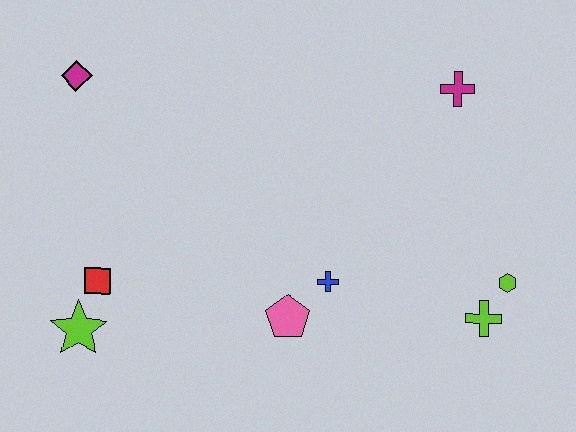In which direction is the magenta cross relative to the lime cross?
The magenta cross is above the lime cross.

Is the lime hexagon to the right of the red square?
Yes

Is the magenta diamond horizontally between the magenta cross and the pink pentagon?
No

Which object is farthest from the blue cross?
The magenta diamond is farthest from the blue cross.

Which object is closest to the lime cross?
The lime hexagon is closest to the lime cross.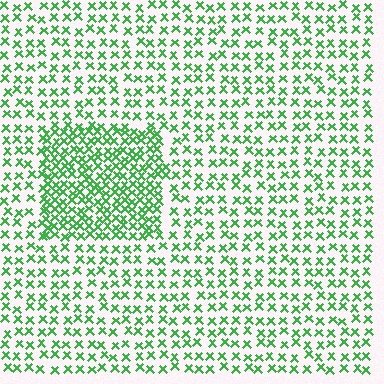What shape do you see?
I see a rectangle.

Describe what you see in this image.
The image contains small green elements arranged at two different densities. A rectangle-shaped region is visible where the elements are more densely packed than the surrounding area.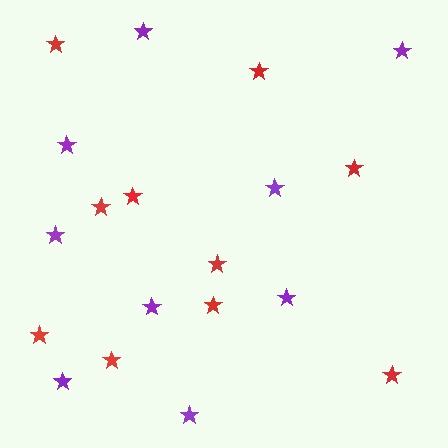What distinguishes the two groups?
There are 2 groups: one group of purple stars (9) and one group of red stars (10).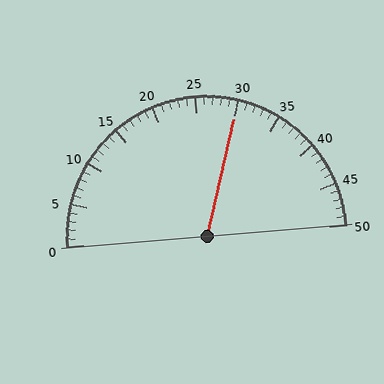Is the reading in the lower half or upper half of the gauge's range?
The reading is in the upper half of the range (0 to 50).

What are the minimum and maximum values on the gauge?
The gauge ranges from 0 to 50.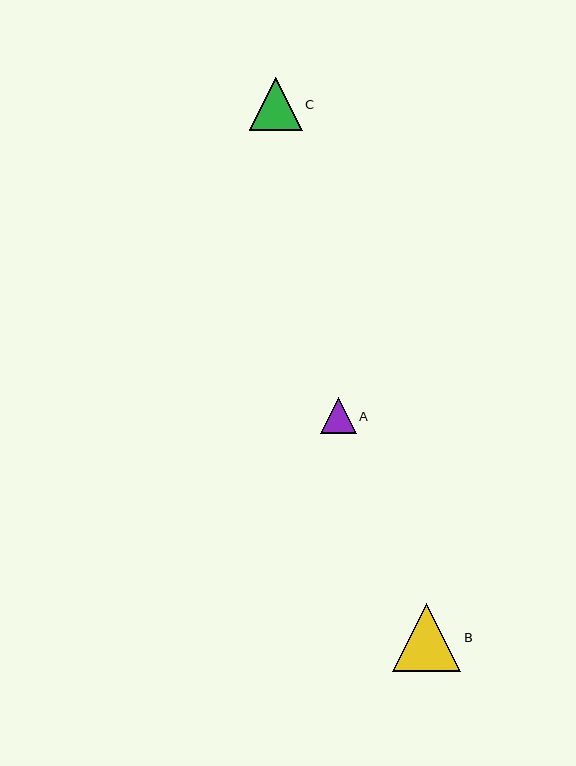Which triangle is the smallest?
Triangle A is the smallest with a size of approximately 36 pixels.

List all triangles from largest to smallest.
From largest to smallest: B, C, A.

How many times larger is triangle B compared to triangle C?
Triangle B is approximately 1.3 times the size of triangle C.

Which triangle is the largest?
Triangle B is the largest with a size of approximately 68 pixels.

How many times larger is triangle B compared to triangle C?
Triangle B is approximately 1.3 times the size of triangle C.